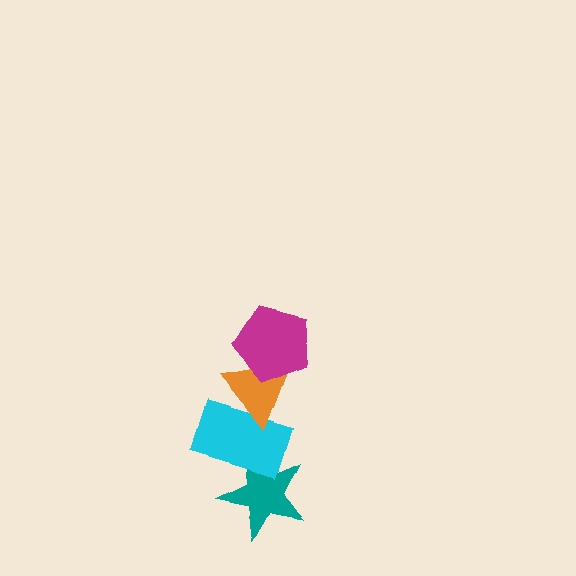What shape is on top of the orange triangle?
The magenta pentagon is on top of the orange triangle.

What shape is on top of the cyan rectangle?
The orange triangle is on top of the cyan rectangle.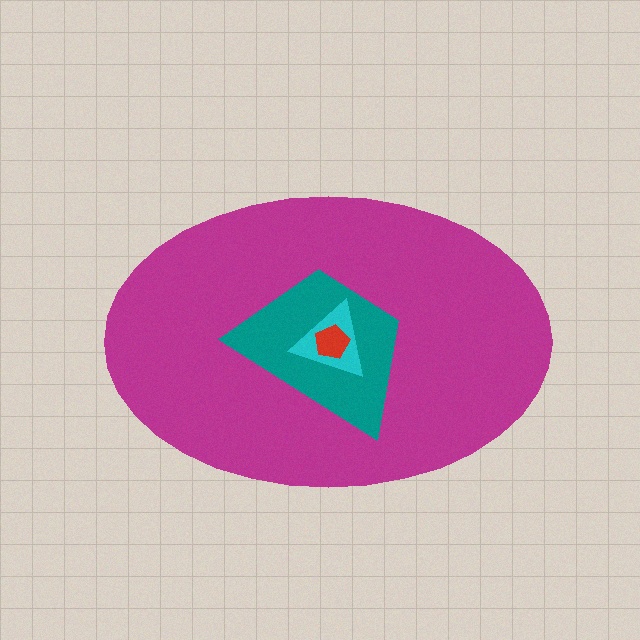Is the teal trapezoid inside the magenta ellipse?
Yes.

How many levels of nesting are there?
4.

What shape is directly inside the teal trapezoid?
The cyan triangle.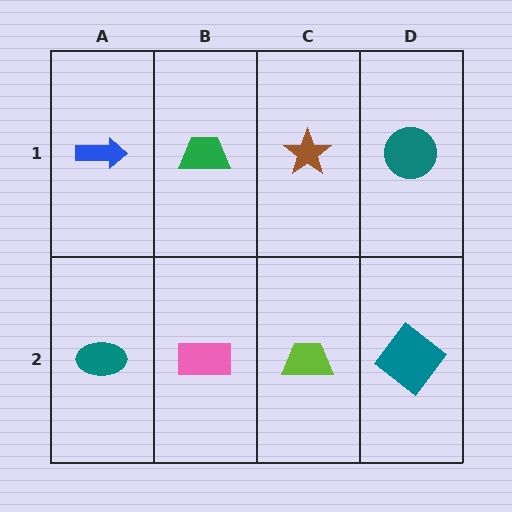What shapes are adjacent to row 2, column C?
A brown star (row 1, column C), a pink rectangle (row 2, column B), a teal diamond (row 2, column D).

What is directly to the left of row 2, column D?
A lime trapezoid.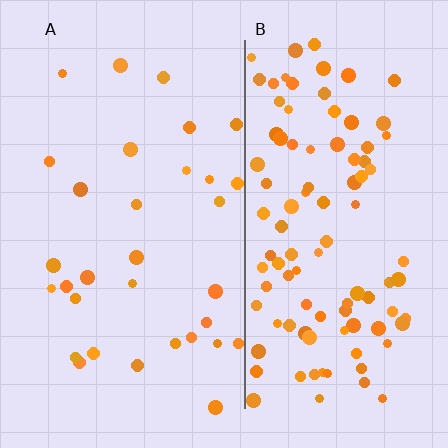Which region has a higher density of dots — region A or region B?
B (the right).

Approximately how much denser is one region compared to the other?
Approximately 3.3× — region B over region A.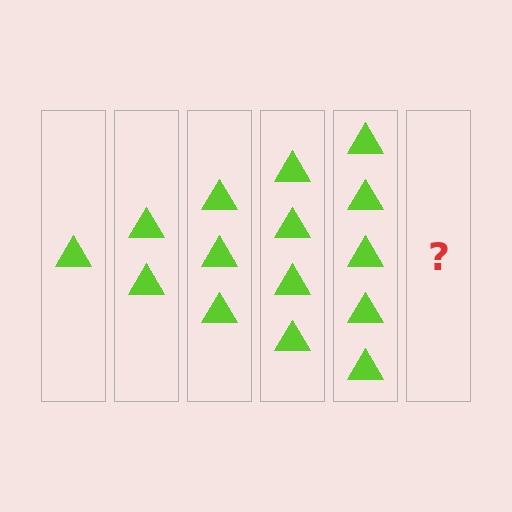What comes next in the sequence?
The next element should be 6 triangles.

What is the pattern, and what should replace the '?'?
The pattern is that each step adds one more triangle. The '?' should be 6 triangles.